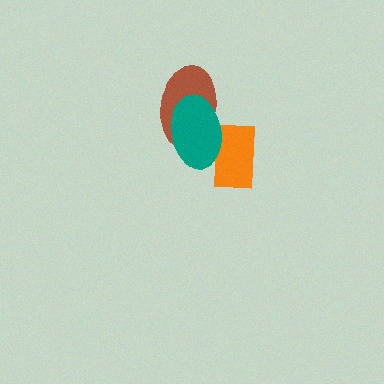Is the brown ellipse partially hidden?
Yes, it is partially covered by another shape.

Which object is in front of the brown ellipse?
The teal ellipse is in front of the brown ellipse.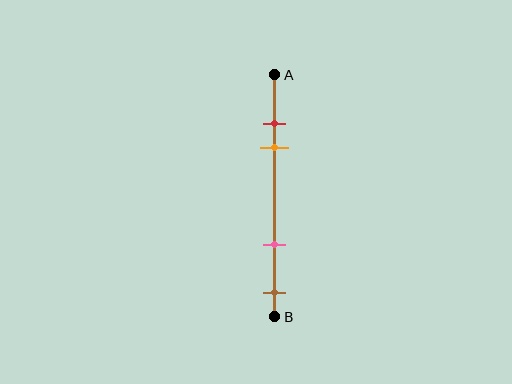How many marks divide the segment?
There are 4 marks dividing the segment.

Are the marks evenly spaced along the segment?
No, the marks are not evenly spaced.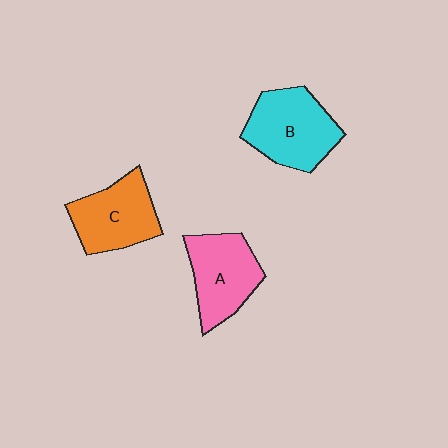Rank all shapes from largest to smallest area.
From largest to smallest: B (cyan), A (pink), C (orange).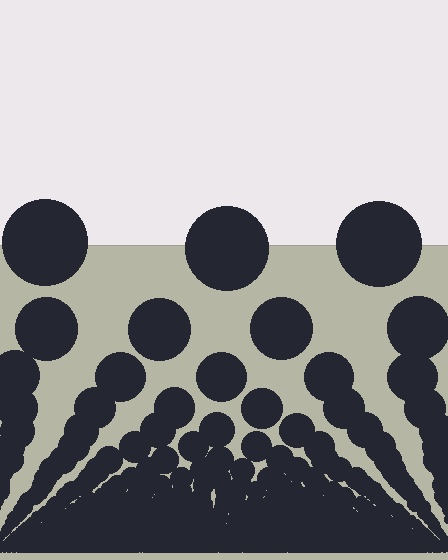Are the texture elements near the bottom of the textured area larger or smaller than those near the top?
Smaller. The gradient is inverted — elements near the bottom are smaller and denser.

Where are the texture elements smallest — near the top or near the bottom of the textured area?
Near the bottom.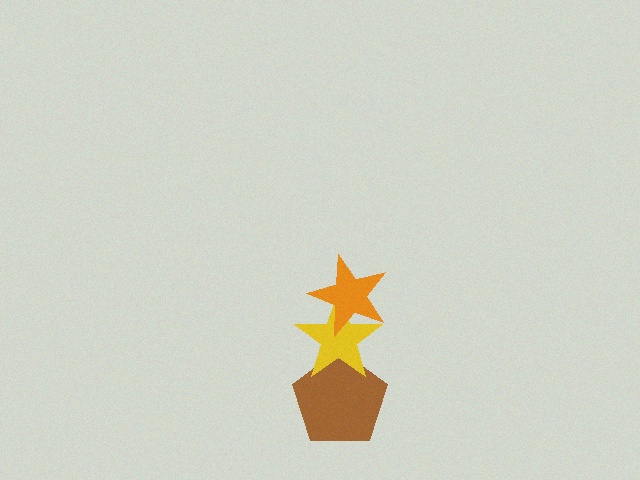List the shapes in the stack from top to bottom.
From top to bottom: the orange star, the yellow star, the brown pentagon.